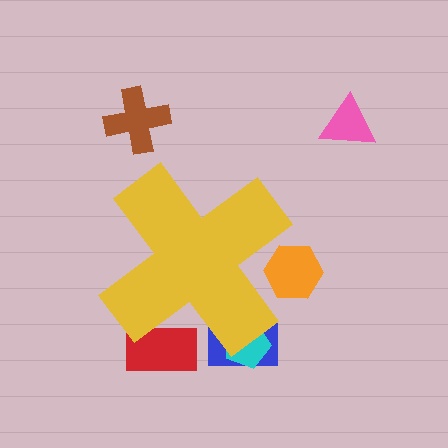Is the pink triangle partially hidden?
No, the pink triangle is fully visible.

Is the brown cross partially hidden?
No, the brown cross is fully visible.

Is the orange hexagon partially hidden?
Yes, the orange hexagon is partially hidden behind the yellow cross.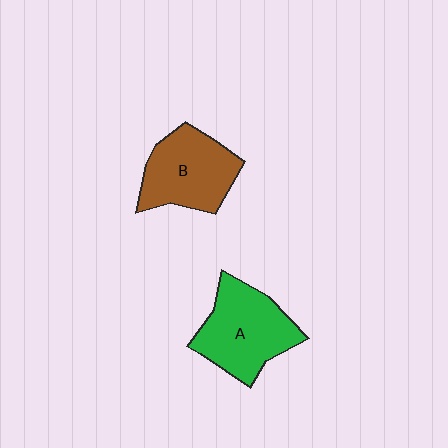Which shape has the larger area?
Shape A (green).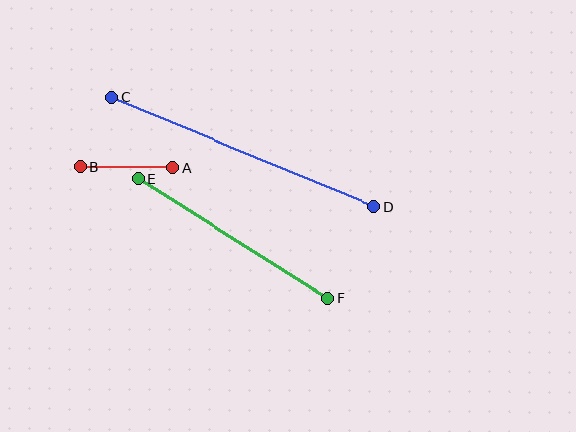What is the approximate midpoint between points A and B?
The midpoint is at approximately (127, 167) pixels.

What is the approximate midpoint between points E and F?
The midpoint is at approximately (233, 239) pixels.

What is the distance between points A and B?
The distance is approximately 92 pixels.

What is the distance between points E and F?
The distance is approximately 224 pixels.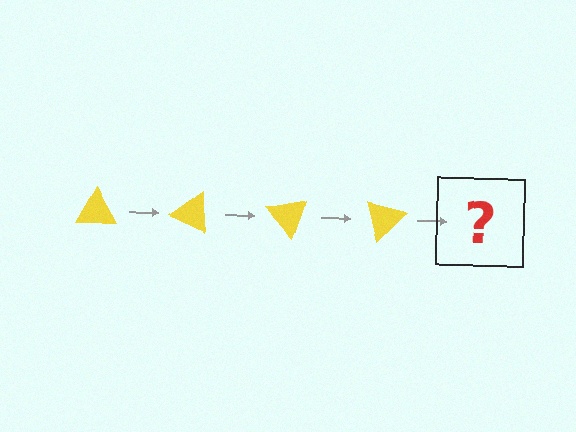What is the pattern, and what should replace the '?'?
The pattern is that the triangle rotates 25 degrees each step. The '?' should be a yellow triangle rotated 100 degrees.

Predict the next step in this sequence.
The next step is a yellow triangle rotated 100 degrees.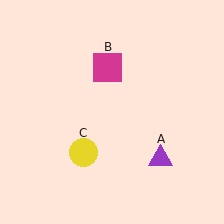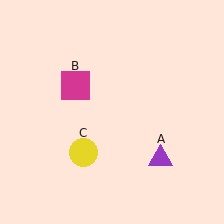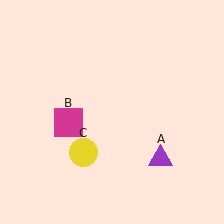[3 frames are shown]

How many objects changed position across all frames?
1 object changed position: magenta square (object B).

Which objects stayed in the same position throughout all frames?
Purple triangle (object A) and yellow circle (object C) remained stationary.